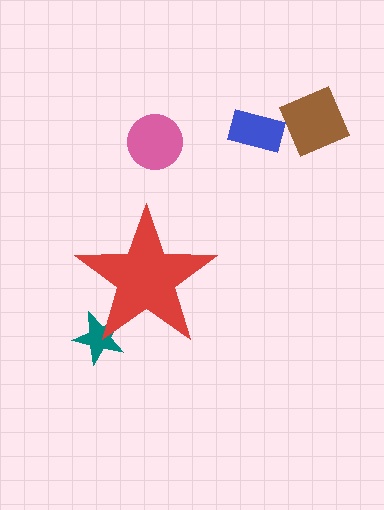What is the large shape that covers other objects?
A red star.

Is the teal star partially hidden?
Yes, the teal star is partially hidden behind the red star.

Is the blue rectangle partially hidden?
No, the blue rectangle is fully visible.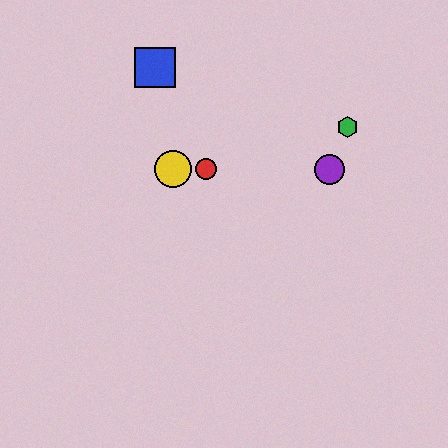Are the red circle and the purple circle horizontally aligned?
Yes, both are at y≈169.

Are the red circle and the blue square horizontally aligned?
No, the red circle is at y≈169 and the blue square is at y≈67.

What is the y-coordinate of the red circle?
The red circle is at y≈169.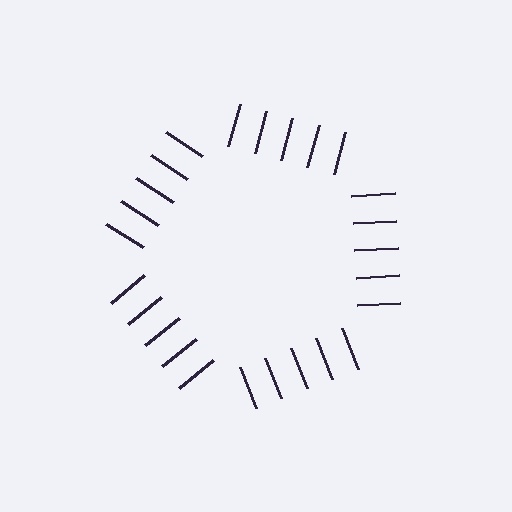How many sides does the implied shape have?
5 sides — the line-ends trace a pentagon.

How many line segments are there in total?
25 — 5 along each of the 5 edges.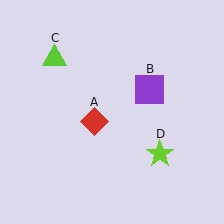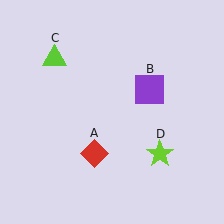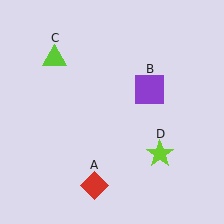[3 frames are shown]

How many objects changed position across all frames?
1 object changed position: red diamond (object A).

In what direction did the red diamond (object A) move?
The red diamond (object A) moved down.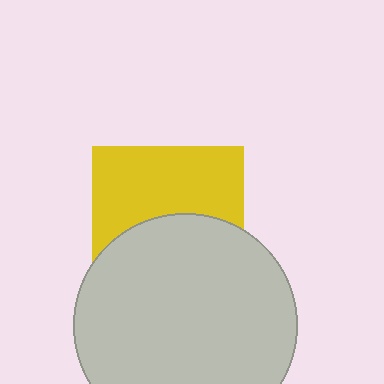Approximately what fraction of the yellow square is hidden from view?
Roughly 48% of the yellow square is hidden behind the light gray circle.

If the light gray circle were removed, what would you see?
You would see the complete yellow square.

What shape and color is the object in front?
The object in front is a light gray circle.